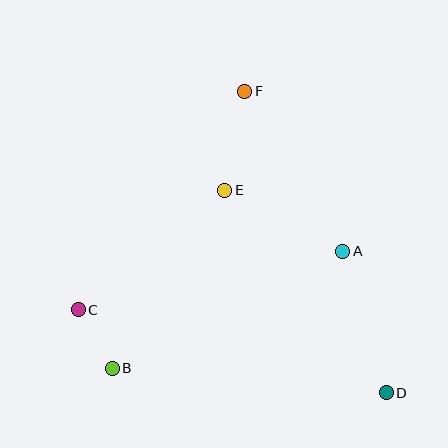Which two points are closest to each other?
Points B and C are closest to each other.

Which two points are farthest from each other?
Points D and F are farthest from each other.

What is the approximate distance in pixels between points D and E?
The distance between D and E is approximately 258 pixels.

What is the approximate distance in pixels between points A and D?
The distance between A and D is approximately 148 pixels.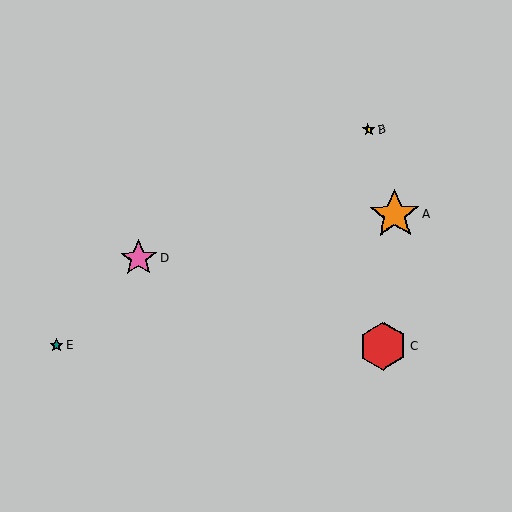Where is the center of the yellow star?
The center of the yellow star is at (368, 130).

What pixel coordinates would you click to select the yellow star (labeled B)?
Click at (368, 130) to select the yellow star B.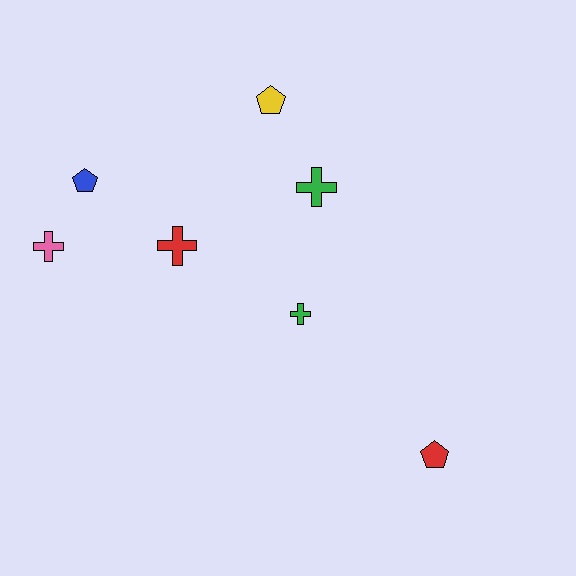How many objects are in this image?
There are 7 objects.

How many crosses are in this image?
There are 4 crosses.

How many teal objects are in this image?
There are no teal objects.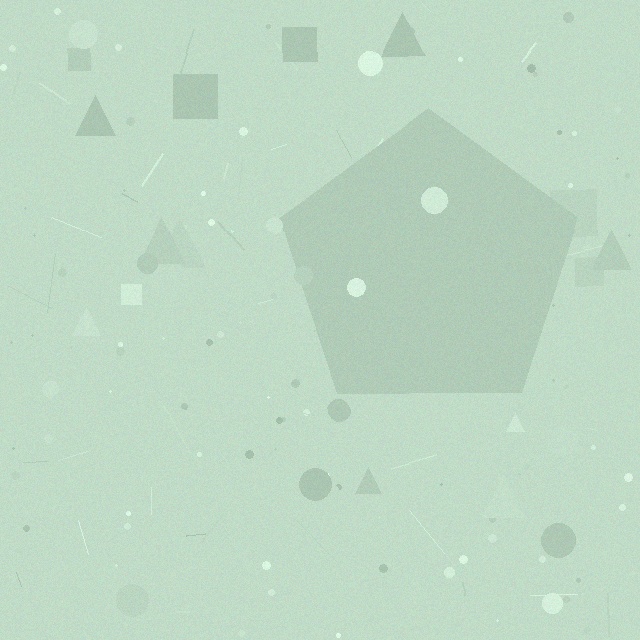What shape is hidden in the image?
A pentagon is hidden in the image.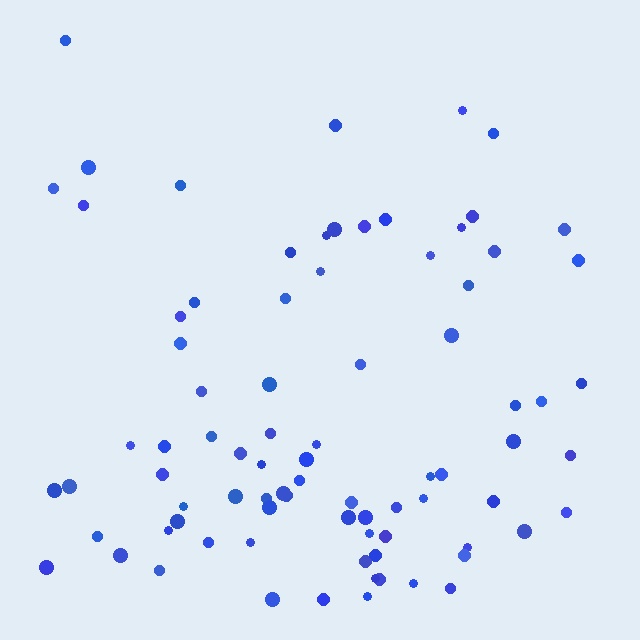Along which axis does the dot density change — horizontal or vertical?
Vertical.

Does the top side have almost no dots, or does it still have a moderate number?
Still a moderate number, just noticeably fewer than the bottom.